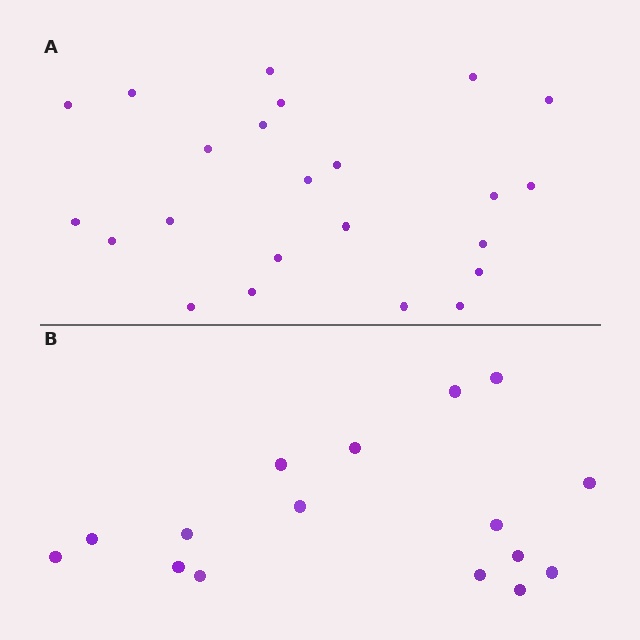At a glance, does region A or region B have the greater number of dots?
Region A (the top region) has more dots.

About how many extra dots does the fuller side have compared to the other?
Region A has roughly 8 or so more dots than region B.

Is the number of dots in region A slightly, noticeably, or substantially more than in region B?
Region A has noticeably more, but not dramatically so. The ratio is roughly 1.4 to 1.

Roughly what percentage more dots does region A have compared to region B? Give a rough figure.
About 45% more.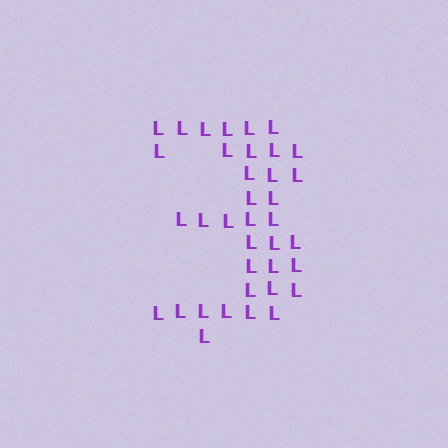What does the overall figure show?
The overall figure shows the digit 3.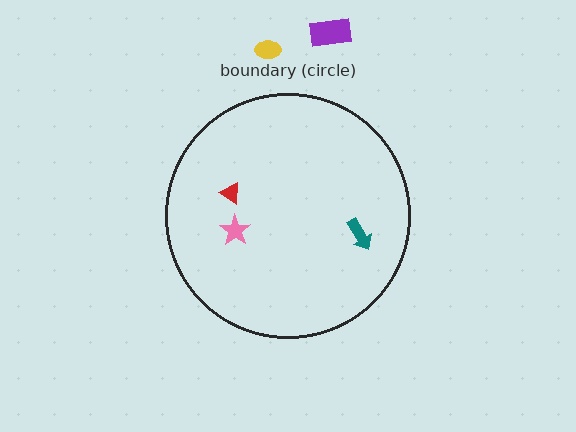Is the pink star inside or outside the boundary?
Inside.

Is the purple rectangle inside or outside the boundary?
Outside.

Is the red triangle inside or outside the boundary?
Inside.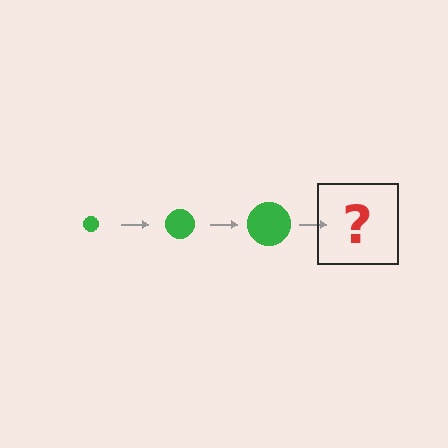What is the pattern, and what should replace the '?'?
The pattern is that the circle gets progressively larger each step. The '?' should be a green circle, larger than the previous one.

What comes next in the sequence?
The next element should be a green circle, larger than the previous one.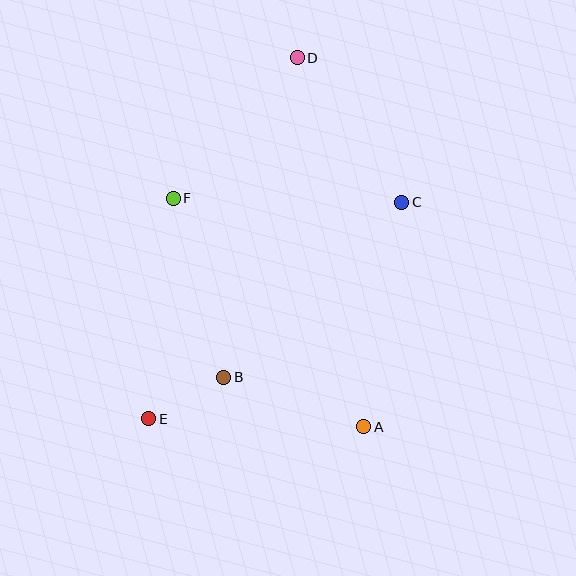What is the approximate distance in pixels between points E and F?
The distance between E and F is approximately 222 pixels.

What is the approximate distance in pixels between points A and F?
The distance between A and F is approximately 297 pixels.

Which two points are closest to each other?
Points B and E are closest to each other.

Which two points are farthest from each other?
Points D and E are farthest from each other.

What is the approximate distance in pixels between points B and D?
The distance between B and D is approximately 328 pixels.